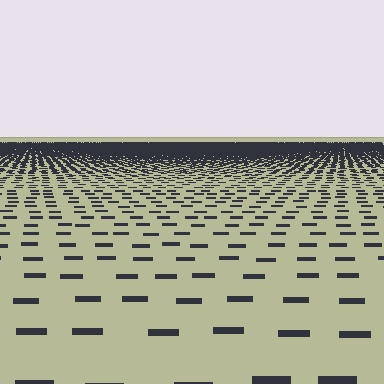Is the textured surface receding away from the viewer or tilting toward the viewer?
The surface is receding away from the viewer. Texture elements get smaller and denser toward the top.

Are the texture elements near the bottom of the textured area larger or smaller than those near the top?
Larger. Near the bottom, elements are closer to the viewer and appear at a bigger on-screen size.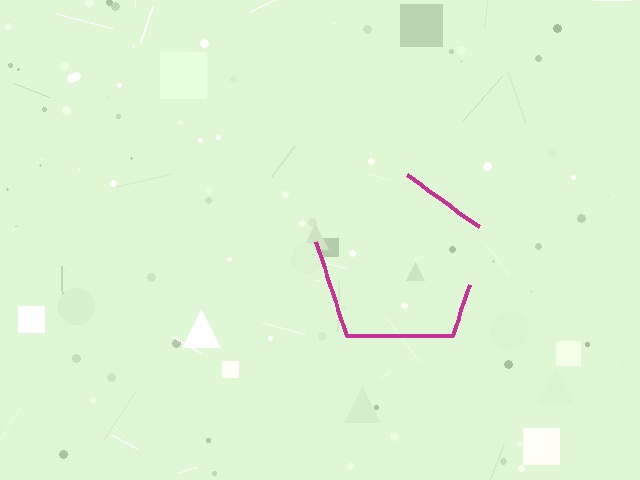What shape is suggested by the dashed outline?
The dashed outline suggests a pentagon.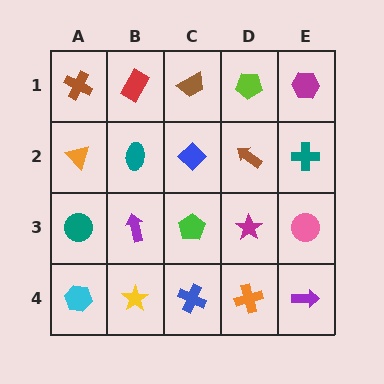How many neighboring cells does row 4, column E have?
2.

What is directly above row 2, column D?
A lime pentagon.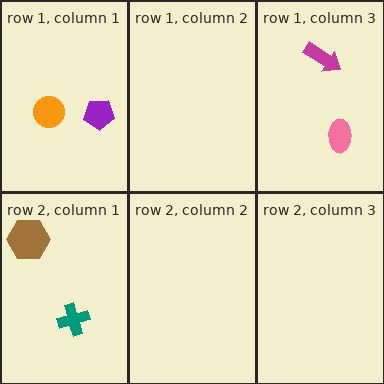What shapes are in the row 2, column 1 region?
The teal cross, the brown hexagon.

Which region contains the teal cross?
The row 2, column 1 region.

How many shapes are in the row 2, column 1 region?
2.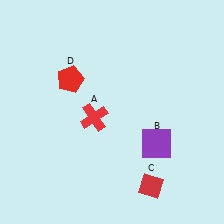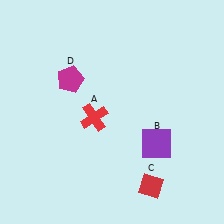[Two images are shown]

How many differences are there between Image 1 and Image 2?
There is 1 difference between the two images.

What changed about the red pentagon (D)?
In Image 1, D is red. In Image 2, it changed to magenta.